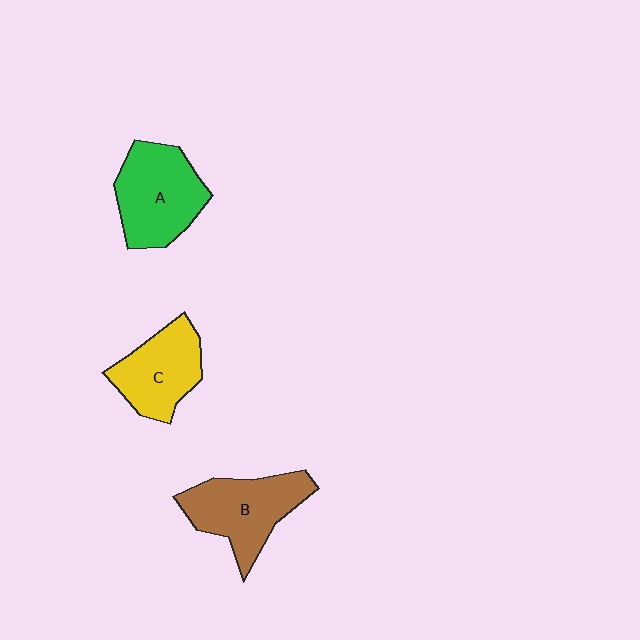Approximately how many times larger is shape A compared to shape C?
Approximately 1.2 times.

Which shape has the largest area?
Shape A (green).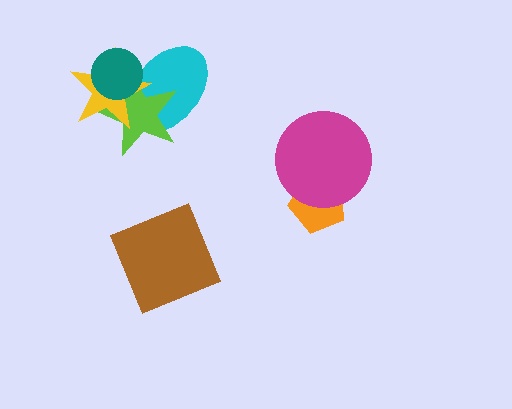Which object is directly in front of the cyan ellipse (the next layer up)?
The lime star is directly in front of the cyan ellipse.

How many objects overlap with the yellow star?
3 objects overlap with the yellow star.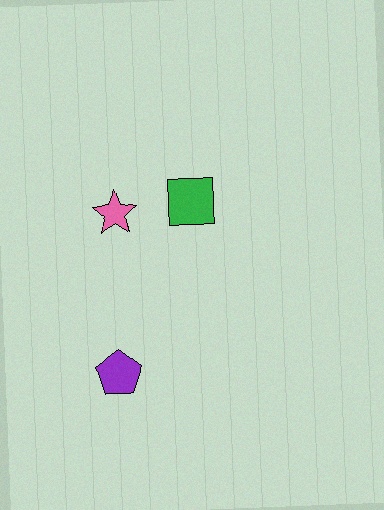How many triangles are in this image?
There are no triangles.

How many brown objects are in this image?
There are no brown objects.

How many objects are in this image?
There are 3 objects.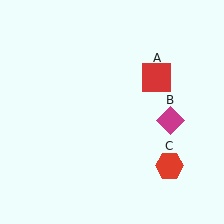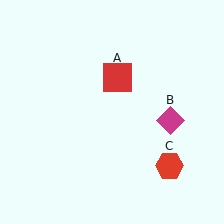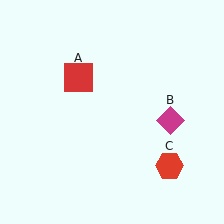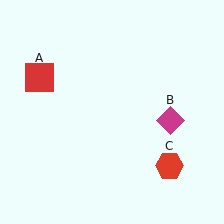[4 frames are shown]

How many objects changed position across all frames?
1 object changed position: red square (object A).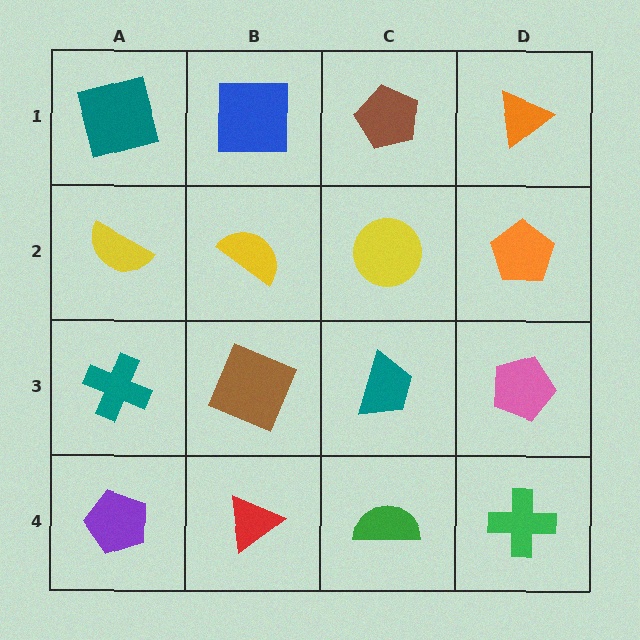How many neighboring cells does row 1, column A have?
2.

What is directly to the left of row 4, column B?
A purple pentagon.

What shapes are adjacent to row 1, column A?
A yellow semicircle (row 2, column A), a blue square (row 1, column B).